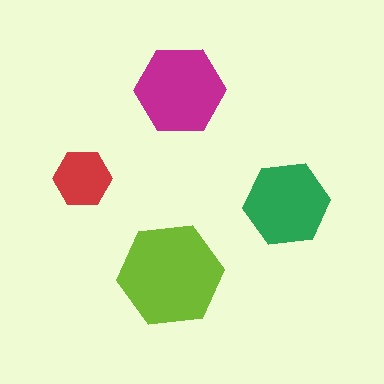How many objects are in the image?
There are 4 objects in the image.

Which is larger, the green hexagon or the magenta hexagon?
The magenta one.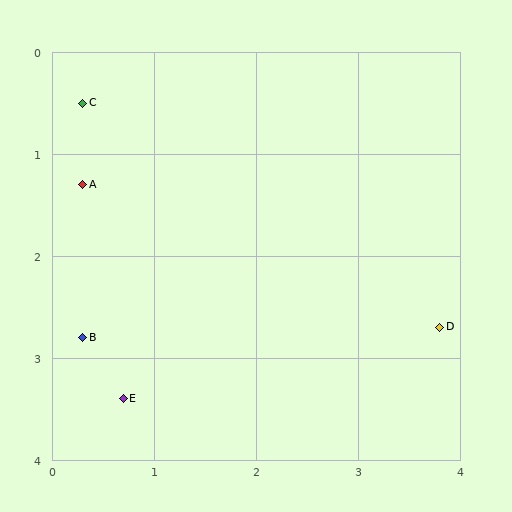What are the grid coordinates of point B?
Point B is at approximately (0.3, 2.8).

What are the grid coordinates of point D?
Point D is at approximately (3.8, 2.7).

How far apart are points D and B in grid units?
Points D and B are about 3.5 grid units apart.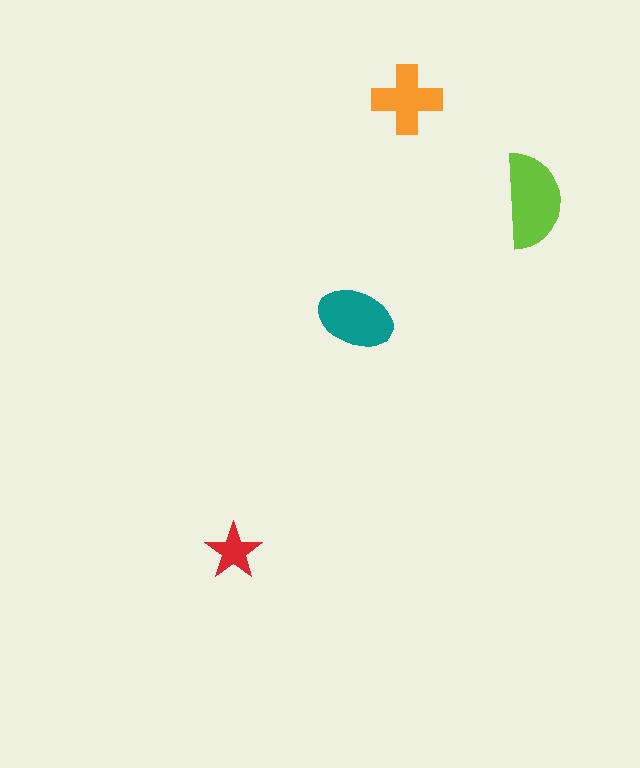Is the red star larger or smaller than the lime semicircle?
Smaller.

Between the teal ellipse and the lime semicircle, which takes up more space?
The lime semicircle.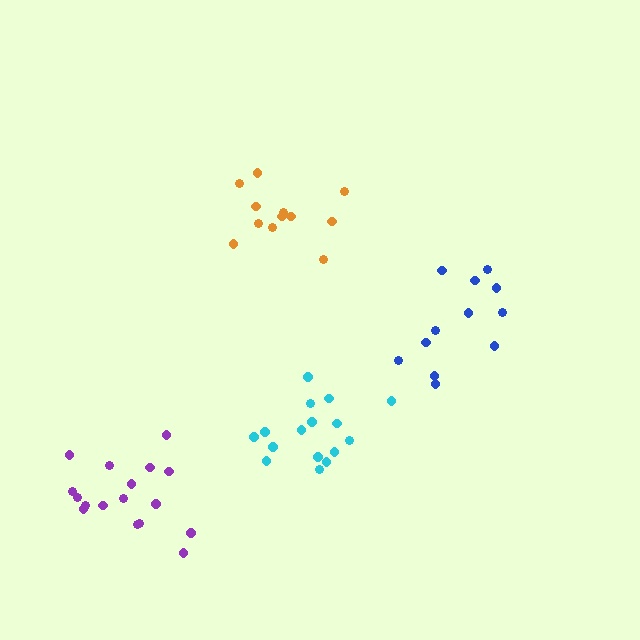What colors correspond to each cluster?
The clusters are colored: orange, blue, cyan, purple.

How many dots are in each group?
Group 1: 12 dots, Group 2: 12 dots, Group 3: 16 dots, Group 4: 17 dots (57 total).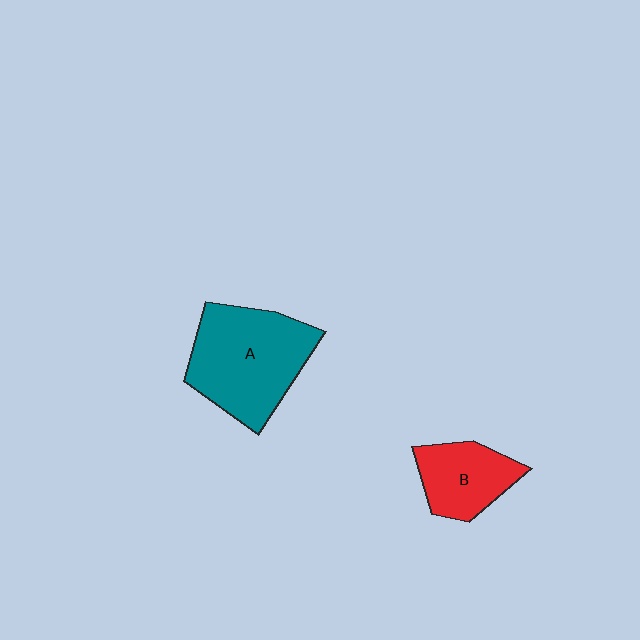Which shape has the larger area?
Shape A (teal).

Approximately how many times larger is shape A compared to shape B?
Approximately 1.8 times.